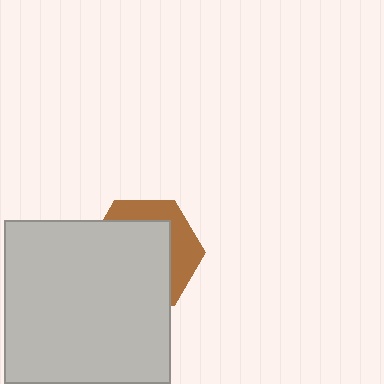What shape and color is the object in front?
The object in front is a light gray rectangle.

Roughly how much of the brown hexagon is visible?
A small part of it is visible (roughly 34%).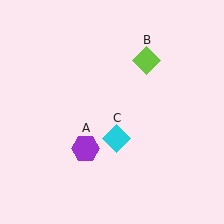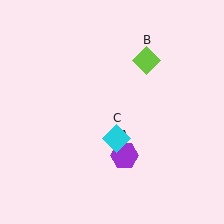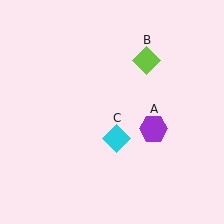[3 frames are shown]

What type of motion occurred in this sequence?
The purple hexagon (object A) rotated counterclockwise around the center of the scene.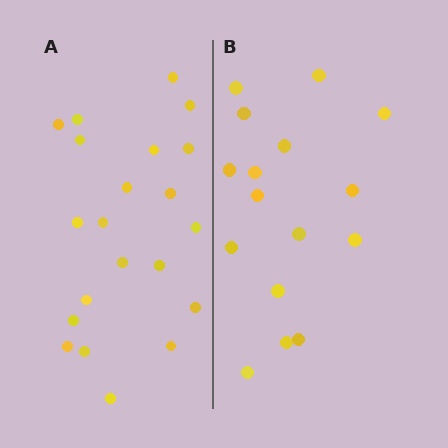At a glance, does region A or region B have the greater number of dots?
Region A (the left region) has more dots.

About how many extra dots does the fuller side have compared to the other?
Region A has about 5 more dots than region B.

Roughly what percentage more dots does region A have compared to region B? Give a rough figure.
About 30% more.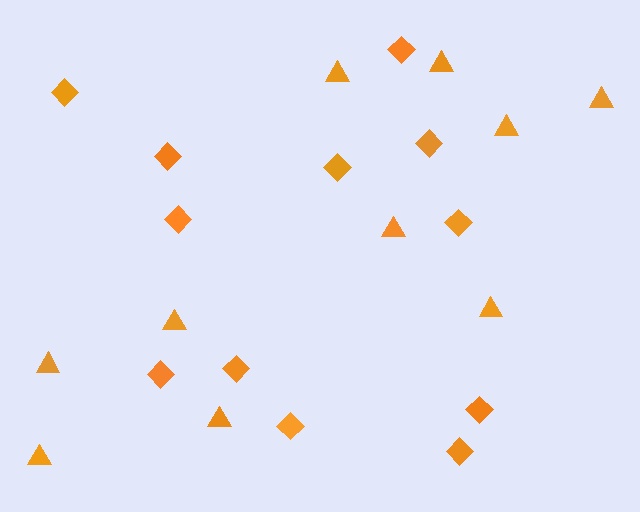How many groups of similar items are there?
There are 2 groups: one group of triangles (10) and one group of diamonds (12).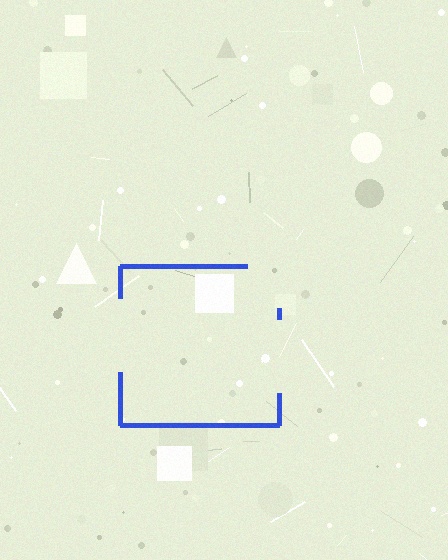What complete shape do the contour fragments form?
The contour fragments form a square.